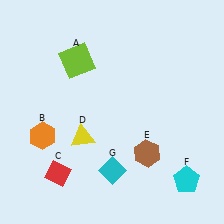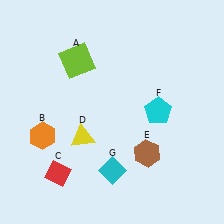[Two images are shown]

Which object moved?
The cyan pentagon (F) moved up.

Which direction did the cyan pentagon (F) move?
The cyan pentagon (F) moved up.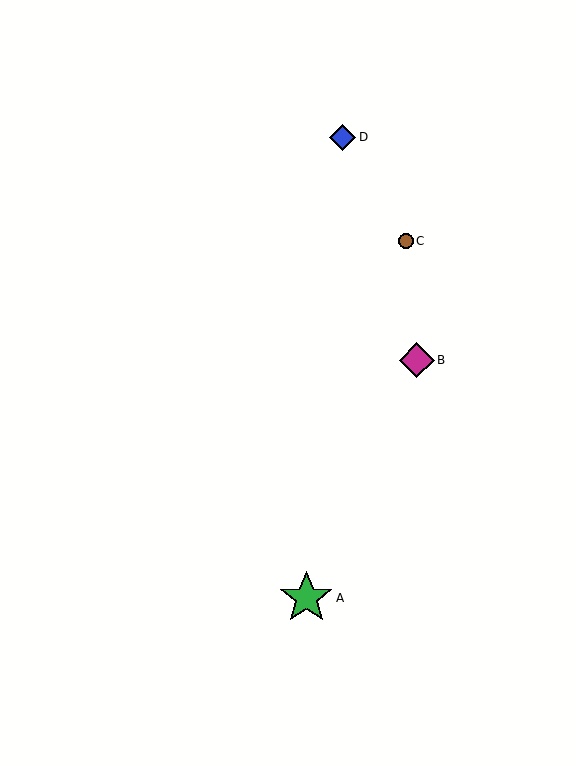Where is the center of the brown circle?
The center of the brown circle is at (406, 241).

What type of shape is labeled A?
Shape A is a green star.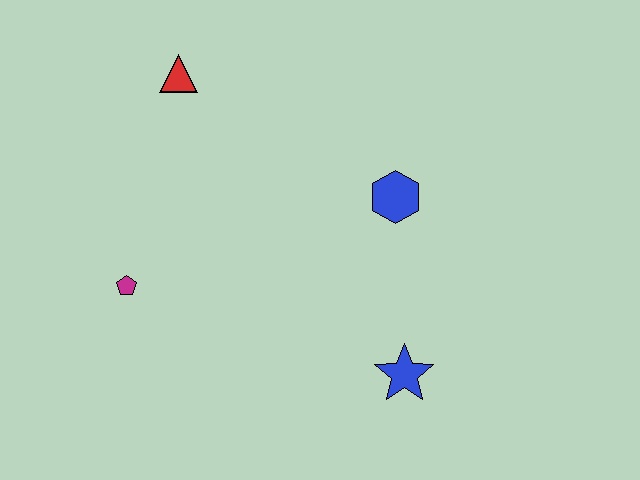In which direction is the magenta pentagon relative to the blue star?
The magenta pentagon is to the left of the blue star.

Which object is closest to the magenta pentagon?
The red triangle is closest to the magenta pentagon.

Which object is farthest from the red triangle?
The blue star is farthest from the red triangle.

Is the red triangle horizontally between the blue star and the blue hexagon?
No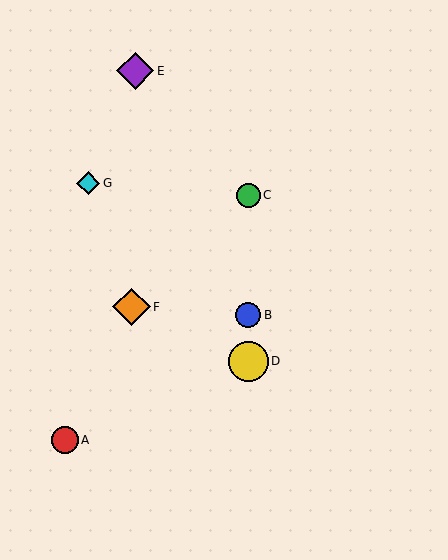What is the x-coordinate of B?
Object B is at x≈248.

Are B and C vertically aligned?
Yes, both are at x≈248.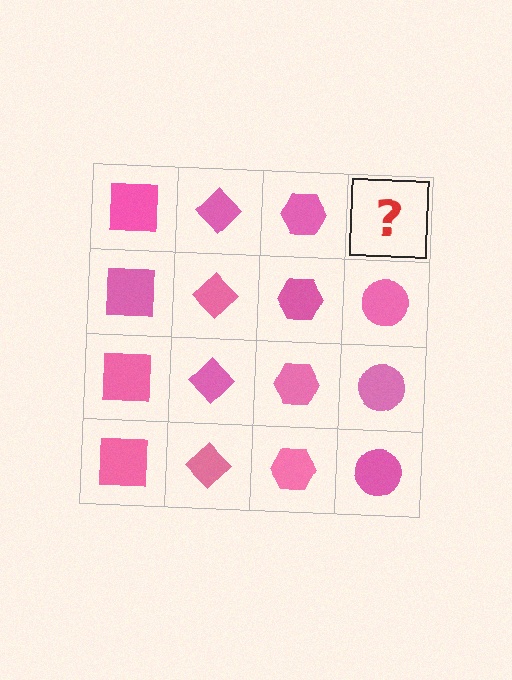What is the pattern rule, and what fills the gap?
The rule is that each column has a consistent shape. The gap should be filled with a pink circle.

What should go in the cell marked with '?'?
The missing cell should contain a pink circle.